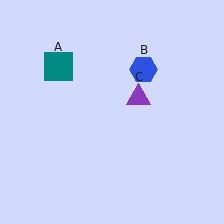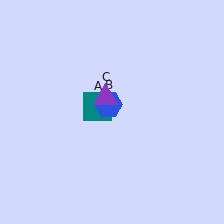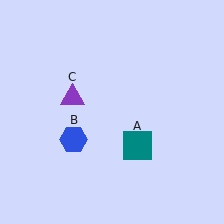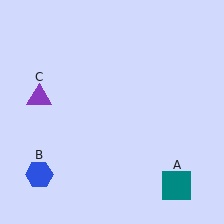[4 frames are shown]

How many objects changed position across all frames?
3 objects changed position: teal square (object A), blue hexagon (object B), purple triangle (object C).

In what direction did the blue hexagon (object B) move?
The blue hexagon (object B) moved down and to the left.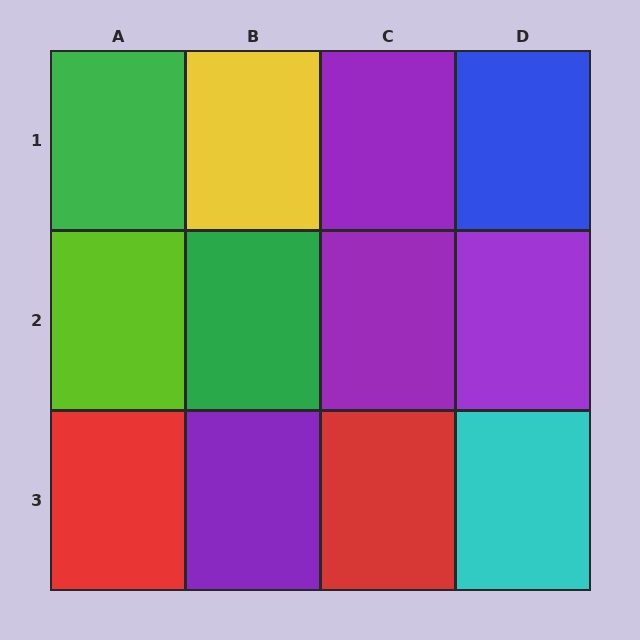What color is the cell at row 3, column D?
Cyan.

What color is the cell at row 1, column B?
Yellow.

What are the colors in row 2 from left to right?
Lime, green, purple, purple.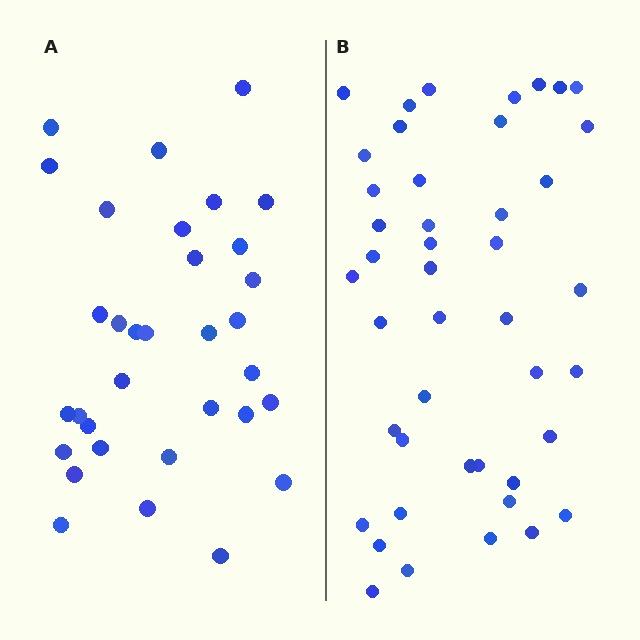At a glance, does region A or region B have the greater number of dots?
Region B (the right region) has more dots.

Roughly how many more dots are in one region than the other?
Region B has roughly 12 or so more dots than region A.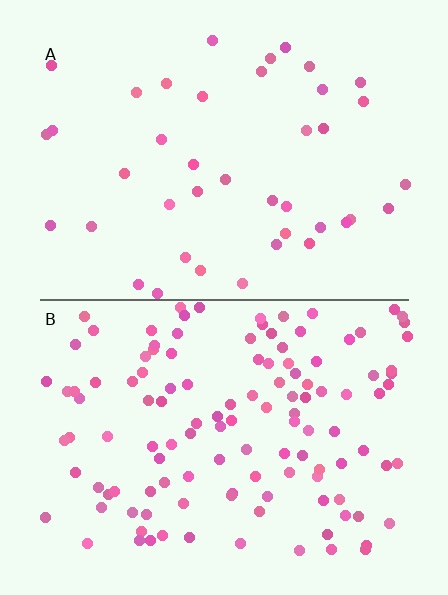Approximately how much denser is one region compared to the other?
Approximately 3.0× — region B over region A.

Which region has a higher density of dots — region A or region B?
B (the bottom).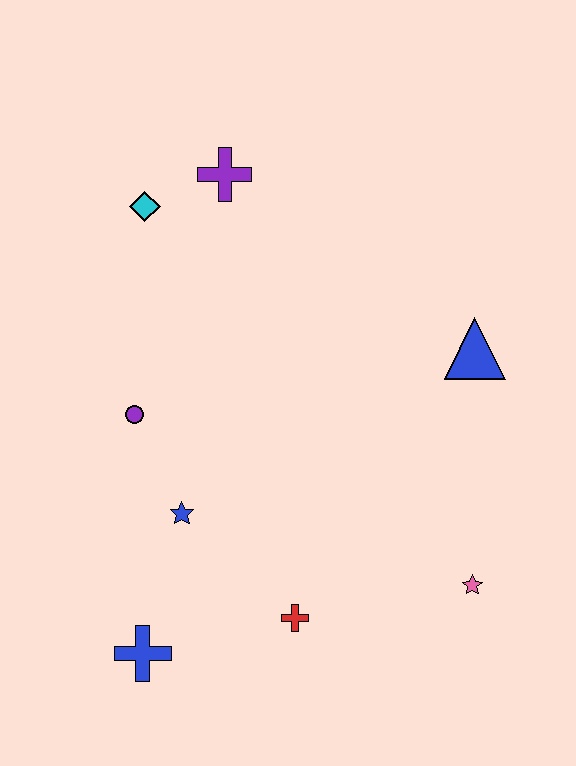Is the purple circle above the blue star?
Yes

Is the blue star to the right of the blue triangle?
No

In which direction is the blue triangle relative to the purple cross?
The blue triangle is to the right of the purple cross.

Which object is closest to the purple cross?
The cyan diamond is closest to the purple cross.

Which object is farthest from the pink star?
The cyan diamond is farthest from the pink star.